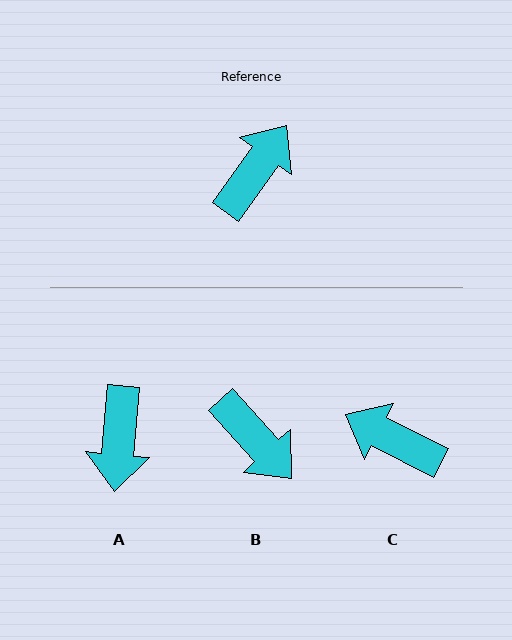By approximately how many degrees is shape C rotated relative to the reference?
Approximately 98 degrees counter-clockwise.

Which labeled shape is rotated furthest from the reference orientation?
A, about 149 degrees away.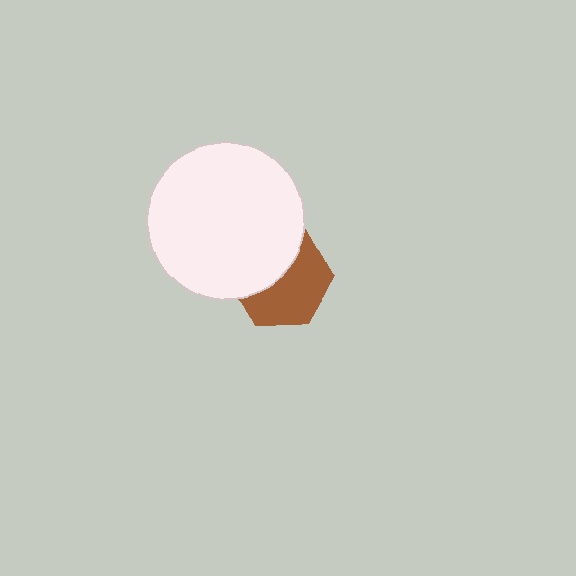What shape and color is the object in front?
The object in front is a white circle.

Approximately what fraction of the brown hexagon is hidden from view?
Roughly 44% of the brown hexagon is hidden behind the white circle.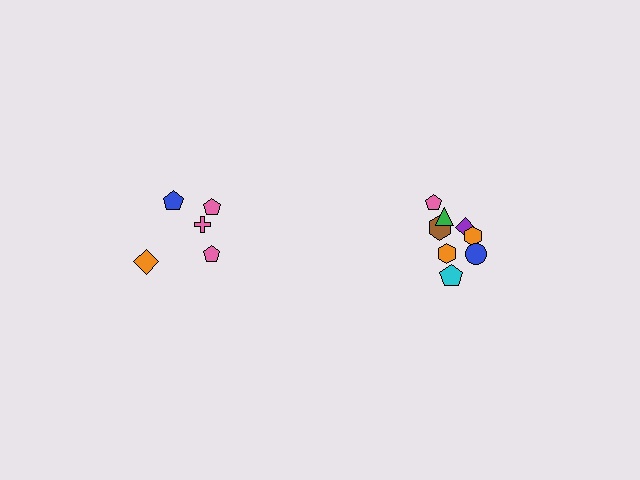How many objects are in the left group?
There are 5 objects.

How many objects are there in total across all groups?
There are 13 objects.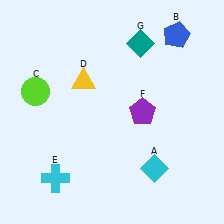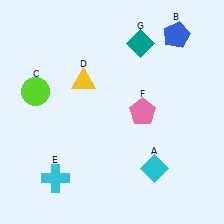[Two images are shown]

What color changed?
The pentagon (F) changed from purple in Image 1 to pink in Image 2.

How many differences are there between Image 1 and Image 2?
There is 1 difference between the two images.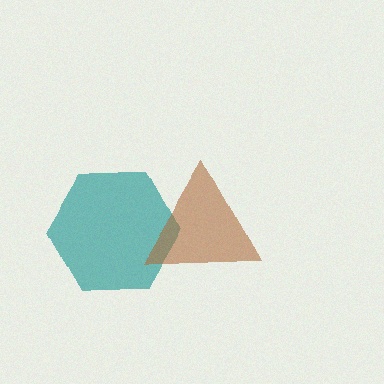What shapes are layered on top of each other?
The layered shapes are: a teal hexagon, a brown triangle.